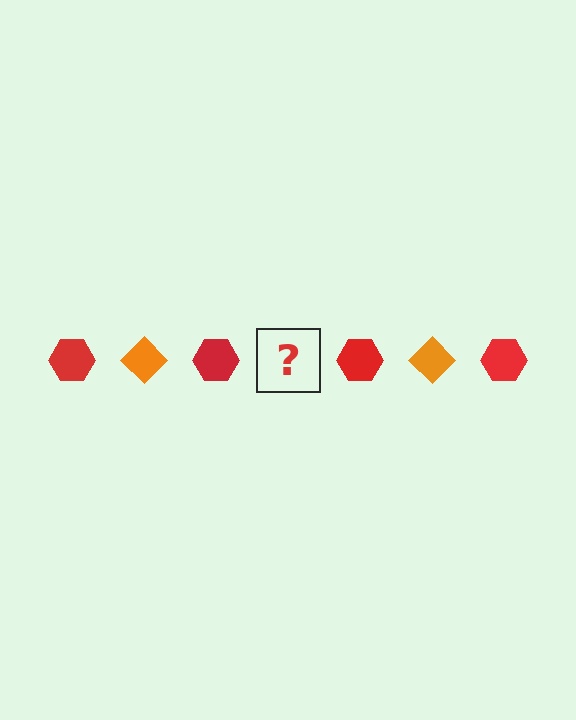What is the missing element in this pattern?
The missing element is an orange diamond.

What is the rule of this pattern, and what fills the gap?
The rule is that the pattern alternates between red hexagon and orange diamond. The gap should be filled with an orange diamond.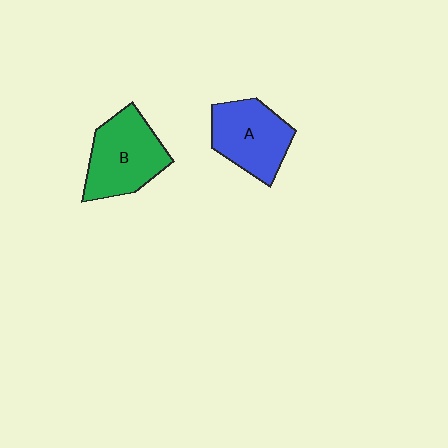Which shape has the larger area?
Shape B (green).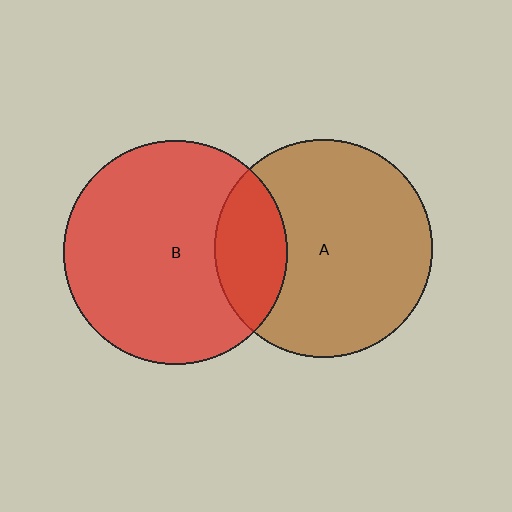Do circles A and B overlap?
Yes.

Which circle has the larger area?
Circle B (red).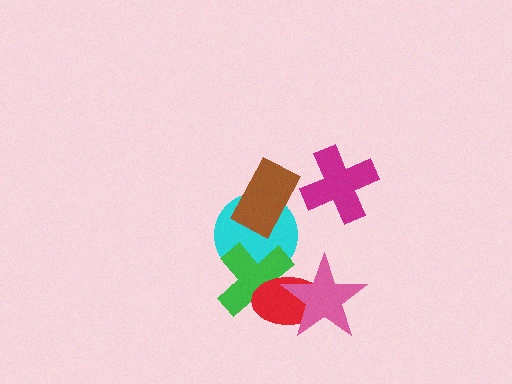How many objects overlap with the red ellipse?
2 objects overlap with the red ellipse.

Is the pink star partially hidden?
No, no other shape covers it.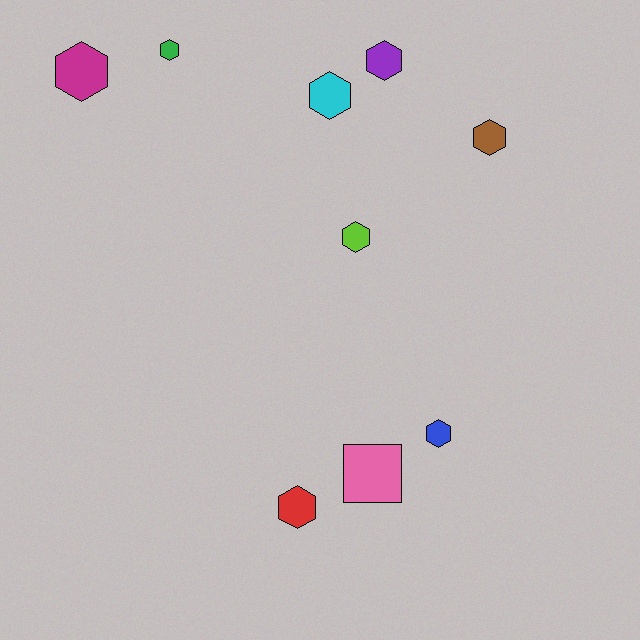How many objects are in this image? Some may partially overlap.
There are 9 objects.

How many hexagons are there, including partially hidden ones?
There are 8 hexagons.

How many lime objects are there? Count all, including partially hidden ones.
There is 1 lime object.